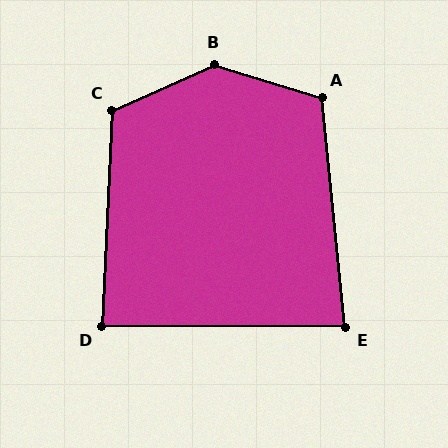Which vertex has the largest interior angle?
B, at approximately 139 degrees.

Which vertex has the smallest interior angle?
E, at approximately 84 degrees.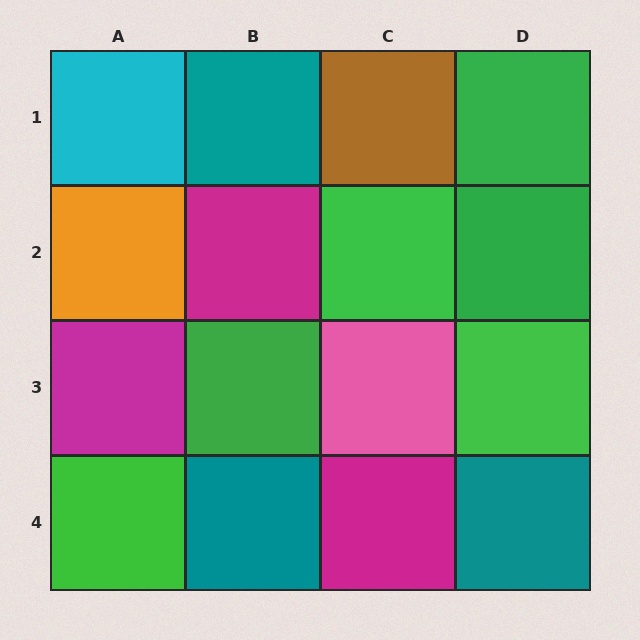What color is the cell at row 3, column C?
Pink.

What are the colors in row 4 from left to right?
Green, teal, magenta, teal.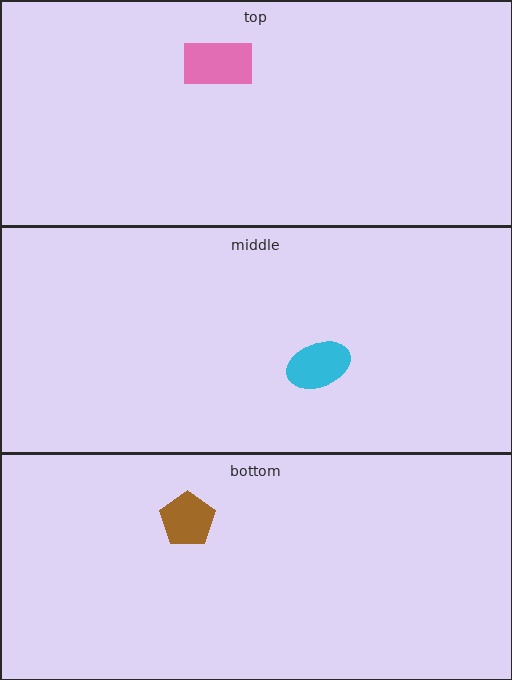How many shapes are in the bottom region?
1.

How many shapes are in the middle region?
1.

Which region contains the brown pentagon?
The bottom region.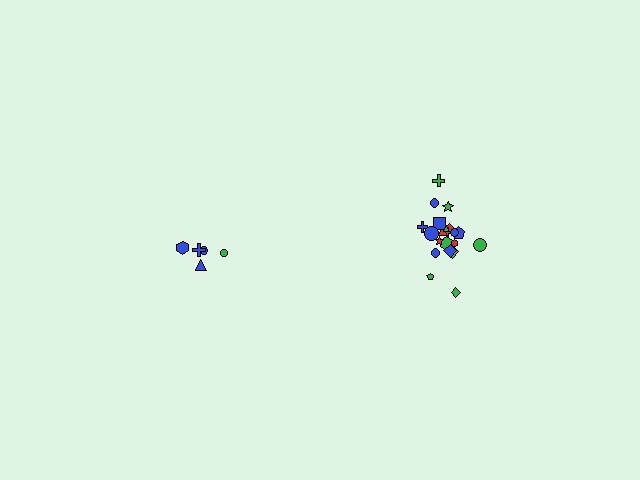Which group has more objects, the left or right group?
The right group.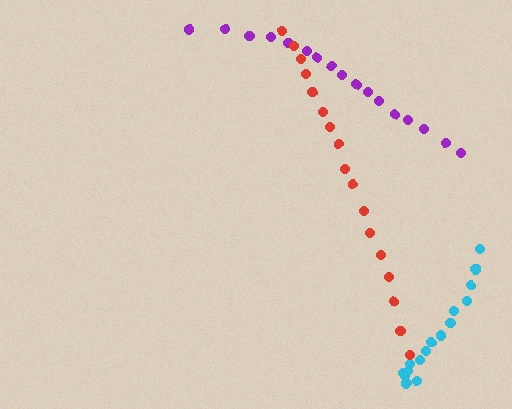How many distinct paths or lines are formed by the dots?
There are 3 distinct paths.